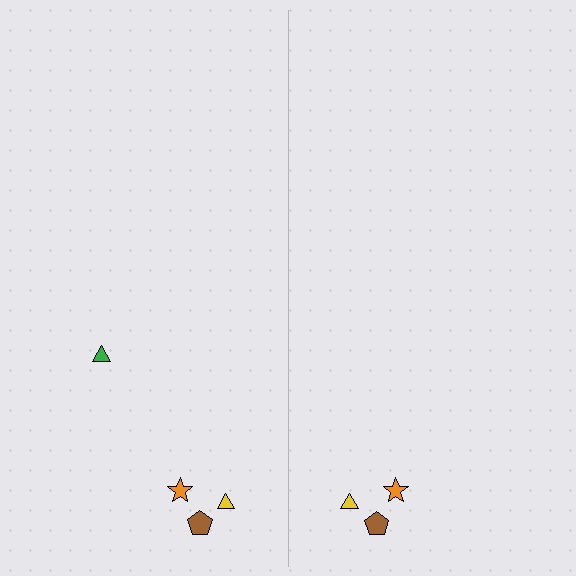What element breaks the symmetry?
A green triangle is missing from the right side.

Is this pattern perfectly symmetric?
No, the pattern is not perfectly symmetric. A green triangle is missing from the right side.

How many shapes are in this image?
There are 7 shapes in this image.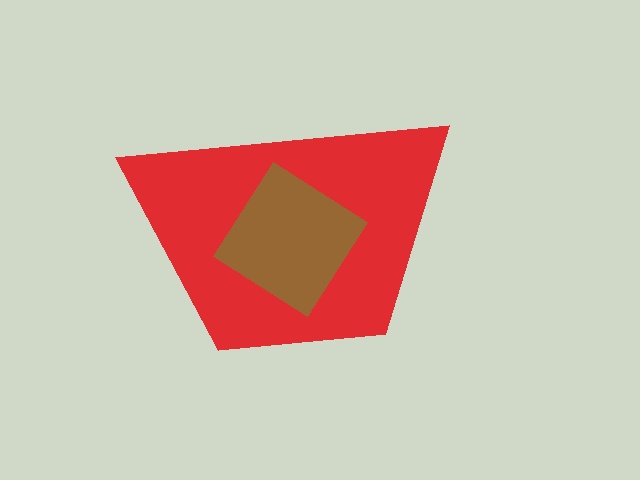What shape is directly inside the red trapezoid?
The brown diamond.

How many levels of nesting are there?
2.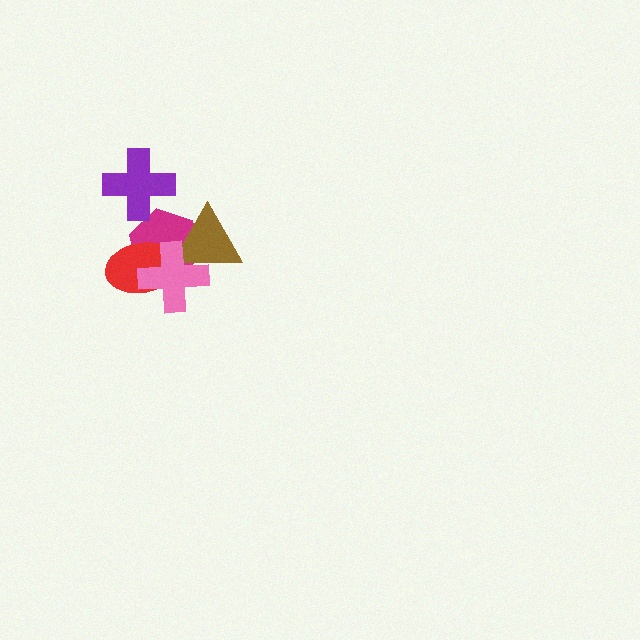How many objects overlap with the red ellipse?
3 objects overlap with the red ellipse.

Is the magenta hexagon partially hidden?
Yes, it is partially covered by another shape.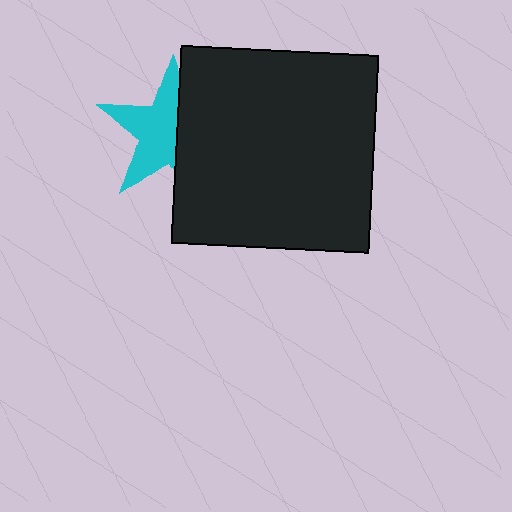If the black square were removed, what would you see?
You would see the complete cyan star.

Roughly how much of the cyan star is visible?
About half of it is visible (roughly 59%).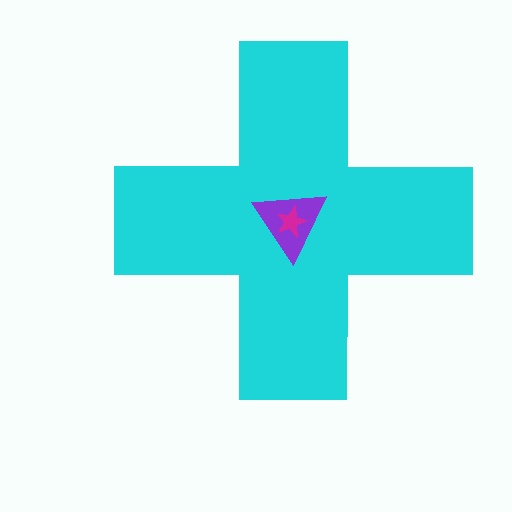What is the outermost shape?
The cyan cross.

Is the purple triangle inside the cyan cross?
Yes.